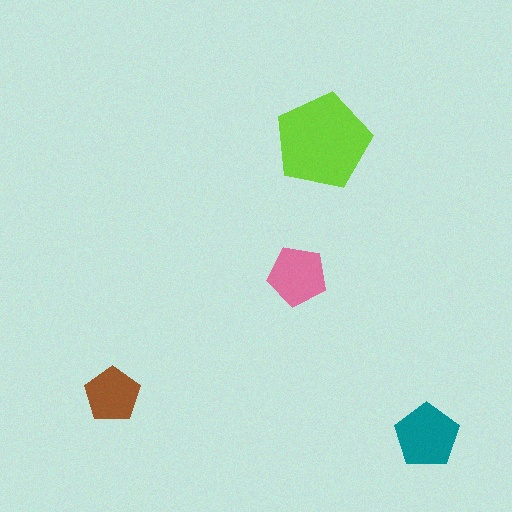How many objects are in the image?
There are 4 objects in the image.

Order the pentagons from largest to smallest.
the lime one, the teal one, the pink one, the brown one.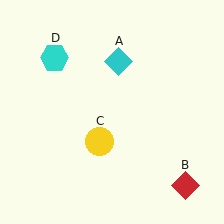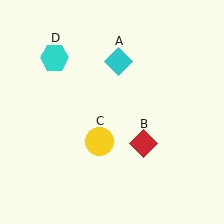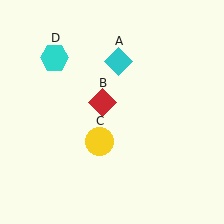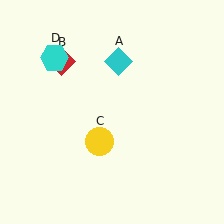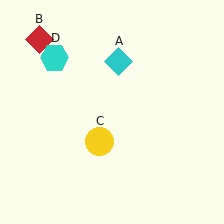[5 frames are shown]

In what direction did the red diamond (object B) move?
The red diamond (object B) moved up and to the left.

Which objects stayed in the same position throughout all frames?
Cyan diamond (object A) and yellow circle (object C) and cyan hexagon (object D) remained stationary.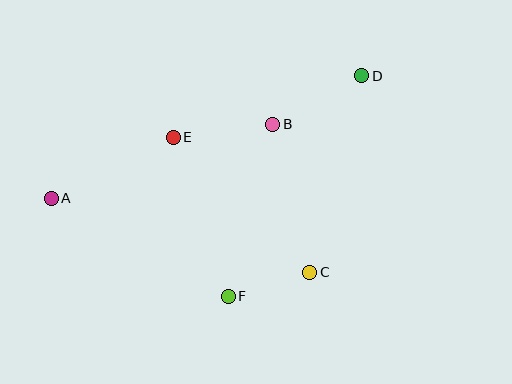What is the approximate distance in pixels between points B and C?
The distance between B and C is approximately 153 pixels.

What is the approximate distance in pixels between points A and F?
The distance between A and F is approximately 202 pixels.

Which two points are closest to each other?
Points C and F are closest to each other.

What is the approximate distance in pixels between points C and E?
The distance between C and E is approximately 192 pixels.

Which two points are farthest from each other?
Points A and D are farthest from each other.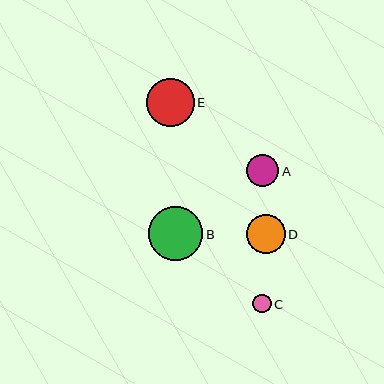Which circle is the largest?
Circle B is the largest with a size of approximately 54 pixels.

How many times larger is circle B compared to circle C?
Circle B is approximately 2.9 times the size of circle C.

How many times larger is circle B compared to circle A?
Circle B is approximately 1.7 times the size of circle A.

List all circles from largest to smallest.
From largest to smallest: B, E, D, A, C.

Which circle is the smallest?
Circle C is the smallest with a size of approximately 19 pixels.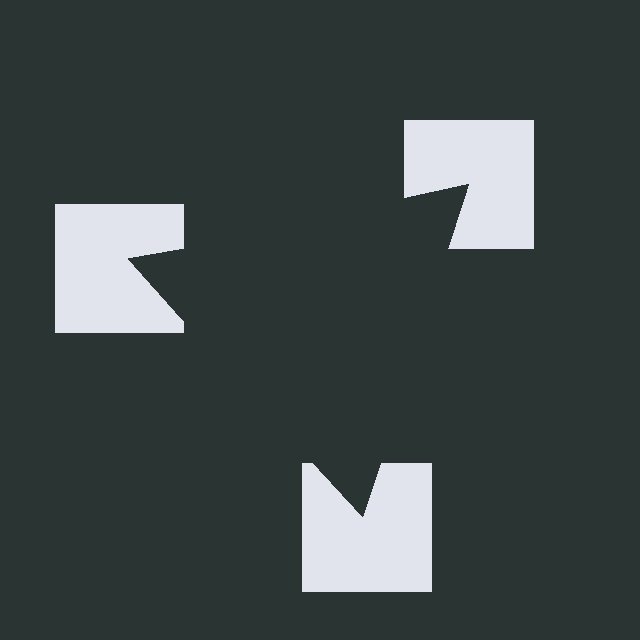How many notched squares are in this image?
There are 3 — one at each vertex of the illusory triangle.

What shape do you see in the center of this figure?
An illusory triangle — its edges are inferred from the aligned wedge cuts in the notched squares, not physically drawn.